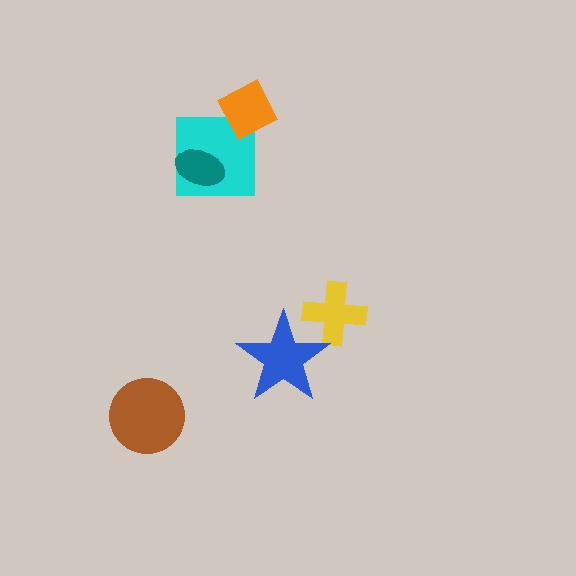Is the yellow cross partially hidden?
Yes, it is partially covered by another shape.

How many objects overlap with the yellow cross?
1 object overlaps with the yellow cross.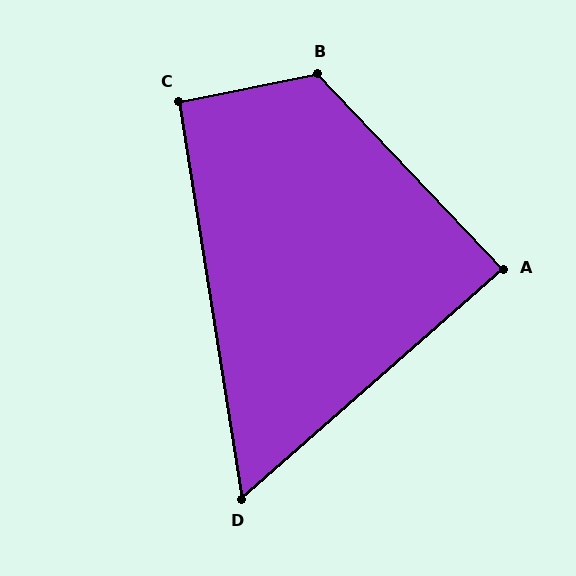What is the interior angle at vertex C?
Approximately 92 degrees (approximately right).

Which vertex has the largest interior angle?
B, at approximately 122 degrees.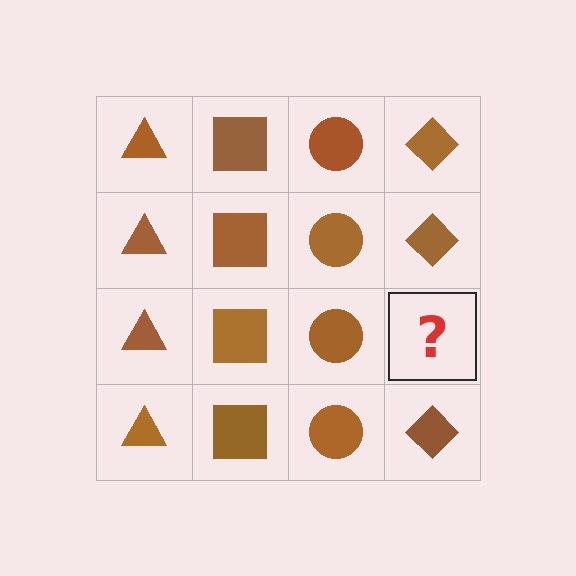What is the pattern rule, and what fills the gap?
The rule is that each column has a consistent shape. The gap should be filled with a brown diamond.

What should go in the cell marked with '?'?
The missing cell should contain a brown diamond.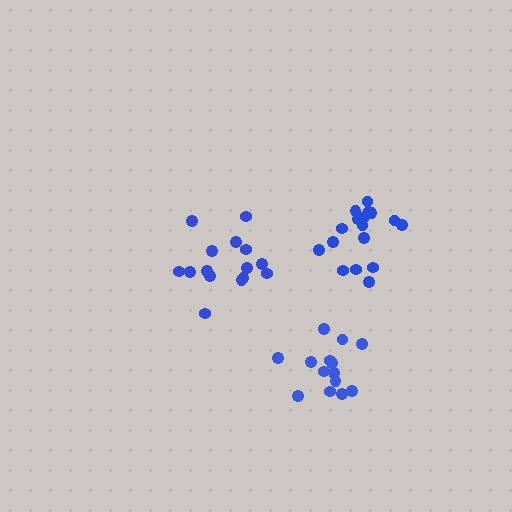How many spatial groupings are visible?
There are 3 spatial groupings.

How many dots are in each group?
Group 1: 15 dots, Group 2: 17 dots, Group 3: 14 dots (46 total).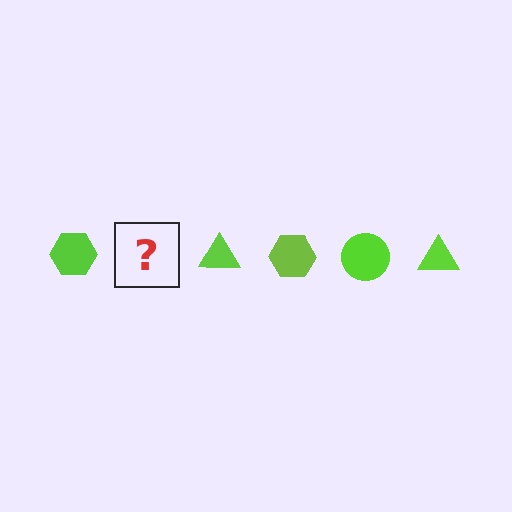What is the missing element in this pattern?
The missing element is a lime circle.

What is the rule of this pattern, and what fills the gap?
The rule is that the pattern cycles through hexagon, circle, triangle shapes in lime. The gap should be filled with a lime circle.